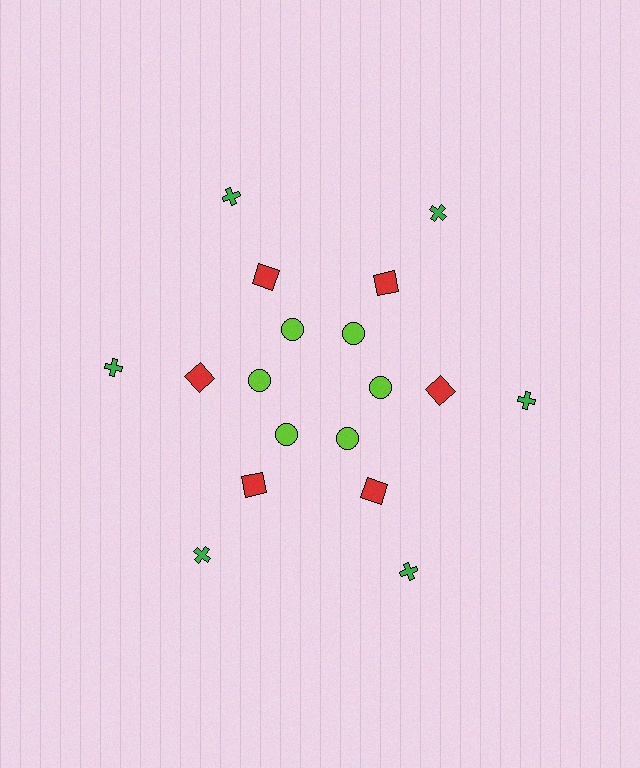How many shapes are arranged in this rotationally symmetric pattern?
There are 18 shapes, arranged in 6 groups of 3.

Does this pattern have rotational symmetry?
Yes, this pattern has 6-fold rotational symmetry. It looks the same after rotating 60 degrees around the center.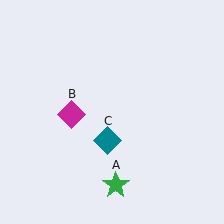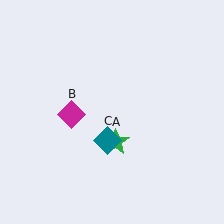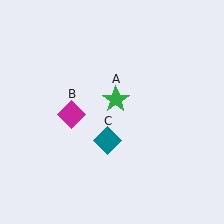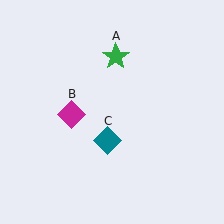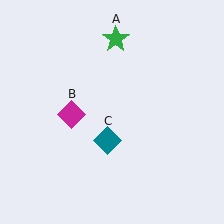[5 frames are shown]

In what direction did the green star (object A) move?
The green star (object A) moved up.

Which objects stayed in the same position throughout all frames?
Magenta diamond (object B) and teal diamond (object C) remained stationary.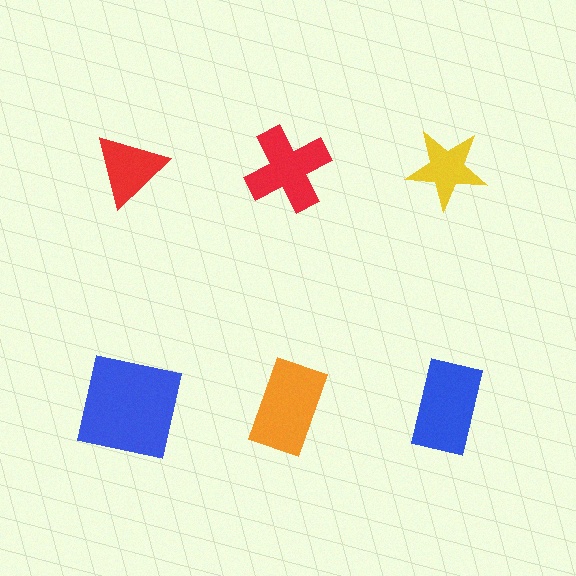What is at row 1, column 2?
A red cross.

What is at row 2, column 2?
An orange rectangle.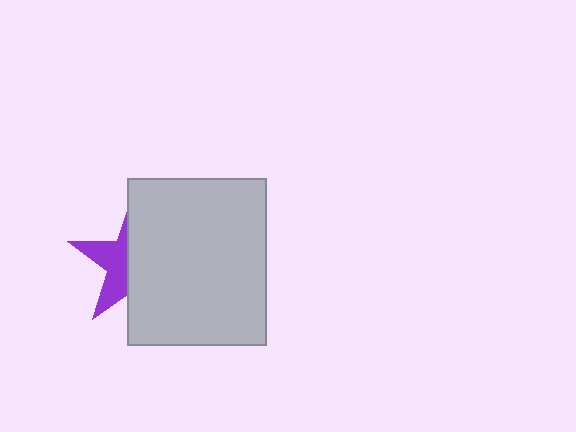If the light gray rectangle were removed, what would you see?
You would see the complete purple star.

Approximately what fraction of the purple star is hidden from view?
Roughly 60% of the purple star is hidden behind the light gray rectangle.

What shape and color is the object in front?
The object in front is a light gray rectangle.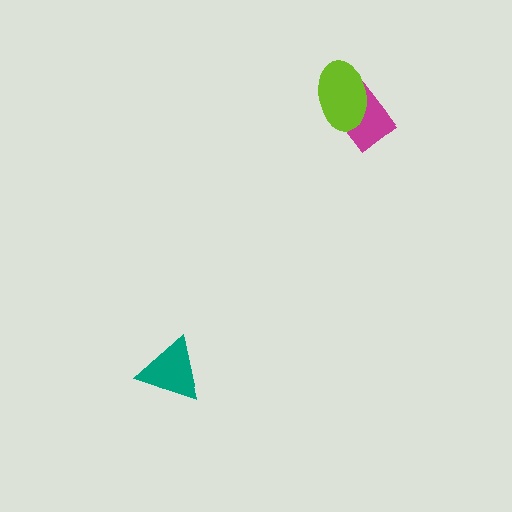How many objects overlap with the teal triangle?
0 objects overlap with the teal triangle.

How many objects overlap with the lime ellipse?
1 object overlaps with the lime ellipse.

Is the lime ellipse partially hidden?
No, no other shape covers it.